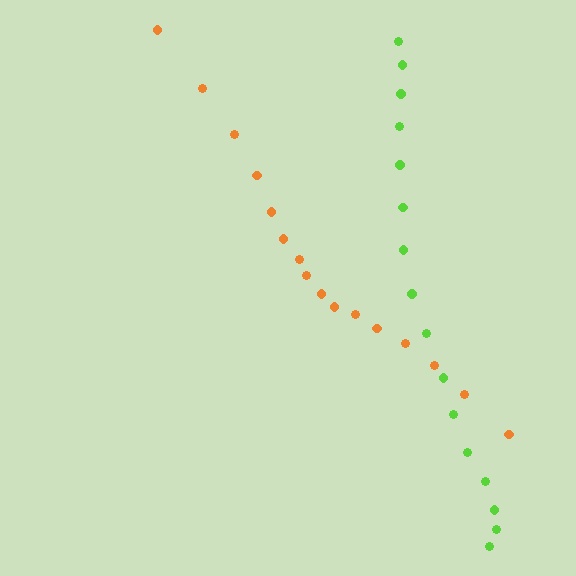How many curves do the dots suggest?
There are 2 distinct paths.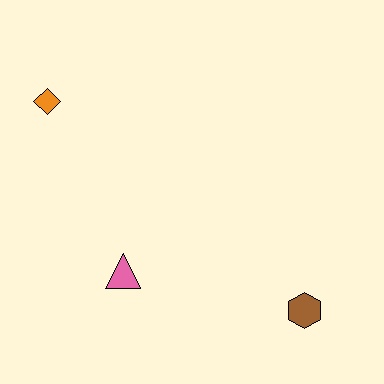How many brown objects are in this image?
There is 1 brown object.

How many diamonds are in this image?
There is 1 diamond.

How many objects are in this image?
There are 3 objects.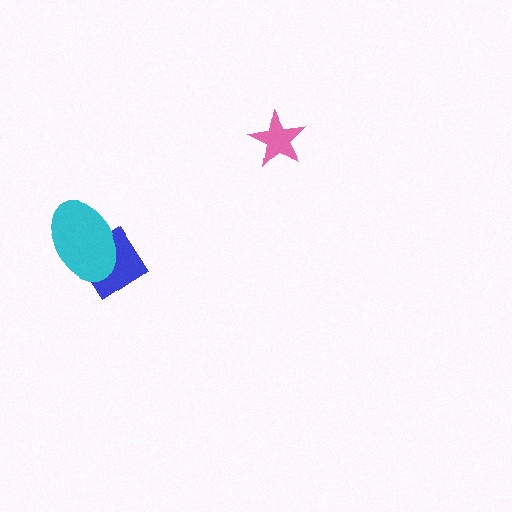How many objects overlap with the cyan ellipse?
1 object overlaps with the cyan ellipse.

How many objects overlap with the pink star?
0 objects overlap with the pink star.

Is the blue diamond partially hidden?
Yes, it is partially covered by another shape.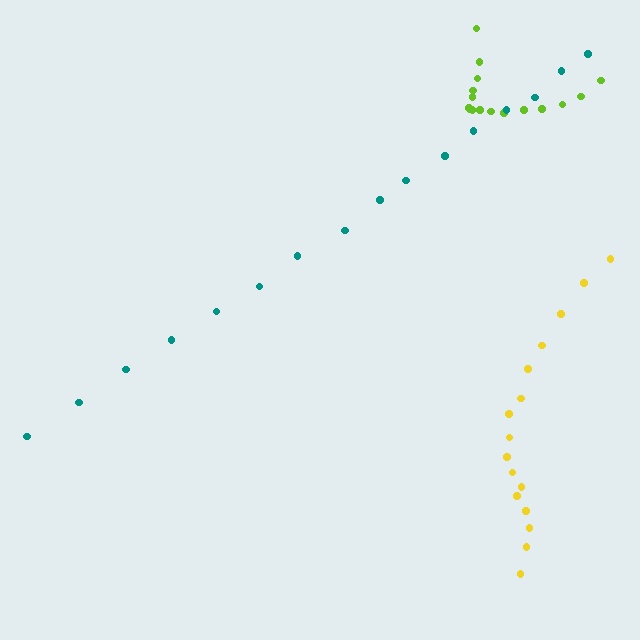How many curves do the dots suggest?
There are 3 distinct paths.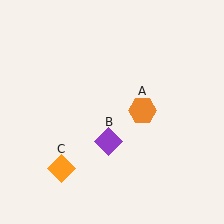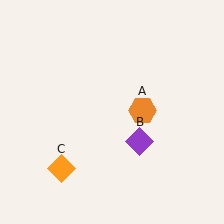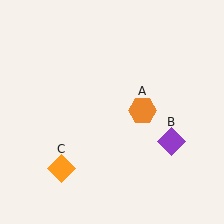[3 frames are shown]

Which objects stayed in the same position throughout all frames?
Orange hexagon (object A) and orange diamond (object C) remained stationary.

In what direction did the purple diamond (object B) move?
The purple diamond (object B) moved right.